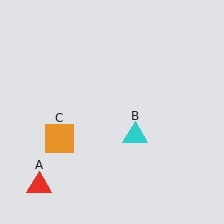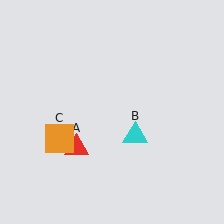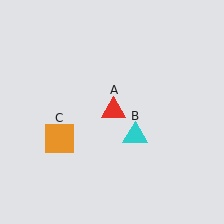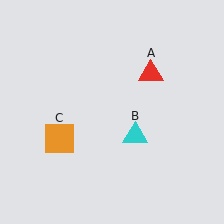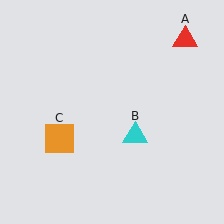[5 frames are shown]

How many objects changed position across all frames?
1 object changed position: red triangle (object A).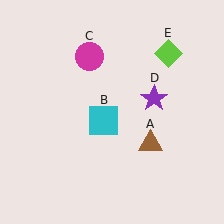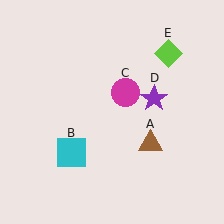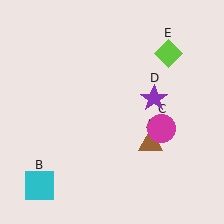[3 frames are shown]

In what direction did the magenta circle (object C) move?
The magenta circle (object C) moved down and to the right.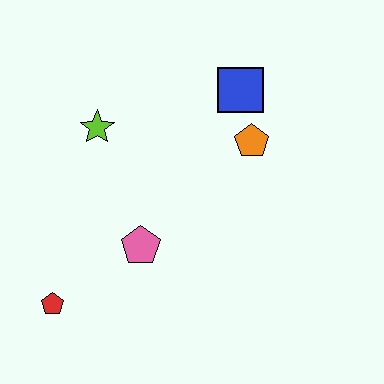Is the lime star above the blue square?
No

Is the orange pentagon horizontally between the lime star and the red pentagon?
No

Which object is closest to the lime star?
The pink pentagon is closest to the lime star.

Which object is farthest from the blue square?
The red pentagon is farthest from the blue square.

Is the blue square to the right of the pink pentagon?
Yes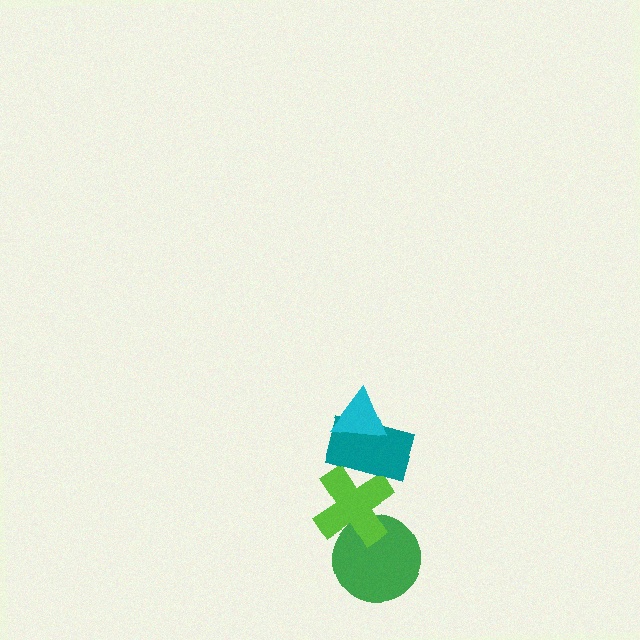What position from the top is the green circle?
The green circle is 4th from the top.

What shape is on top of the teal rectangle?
The cyan triangle is on top of the teal rectangle.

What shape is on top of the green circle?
The lime cross is on top of the green circle.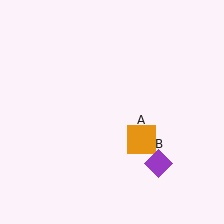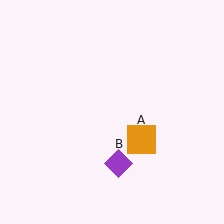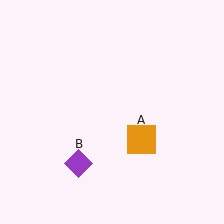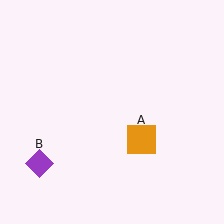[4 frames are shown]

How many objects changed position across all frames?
1 object changed position: purple diamond (object B).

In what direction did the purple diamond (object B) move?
The purple diamond (object B) moved left.